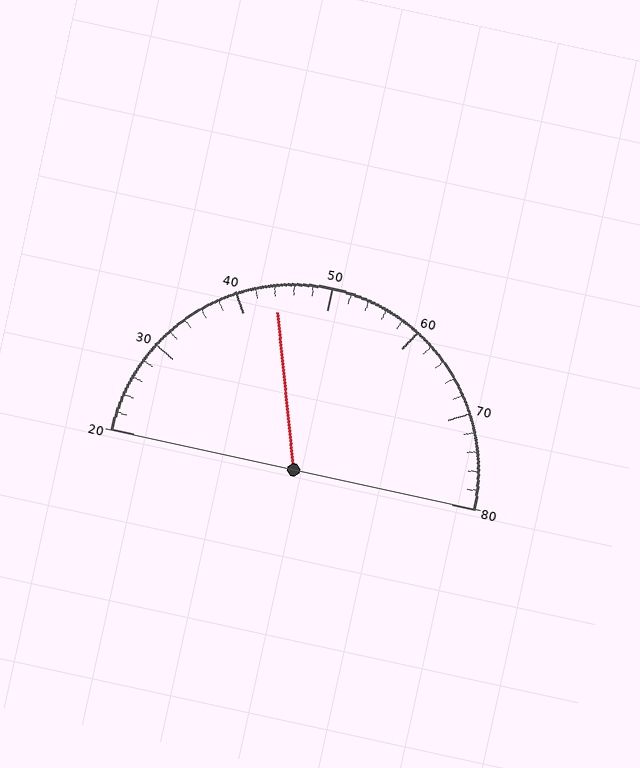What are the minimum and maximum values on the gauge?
The gauge ranges from 20 to 80.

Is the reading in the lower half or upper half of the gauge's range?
The reading is in the lower half of the range (20 to 80).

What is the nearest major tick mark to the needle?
The nearest major tick mark is 40.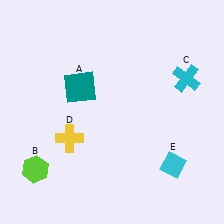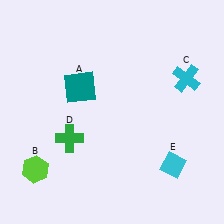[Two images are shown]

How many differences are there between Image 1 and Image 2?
There is 1 difference between the two images.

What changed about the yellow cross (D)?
In Image 1, D is yellow. In Image 2, it changed to green.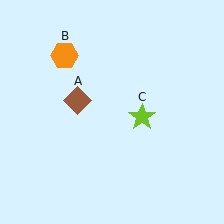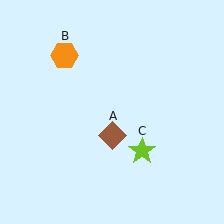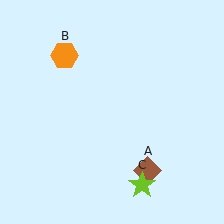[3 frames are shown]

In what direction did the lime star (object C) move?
The lime star (object C) moved down.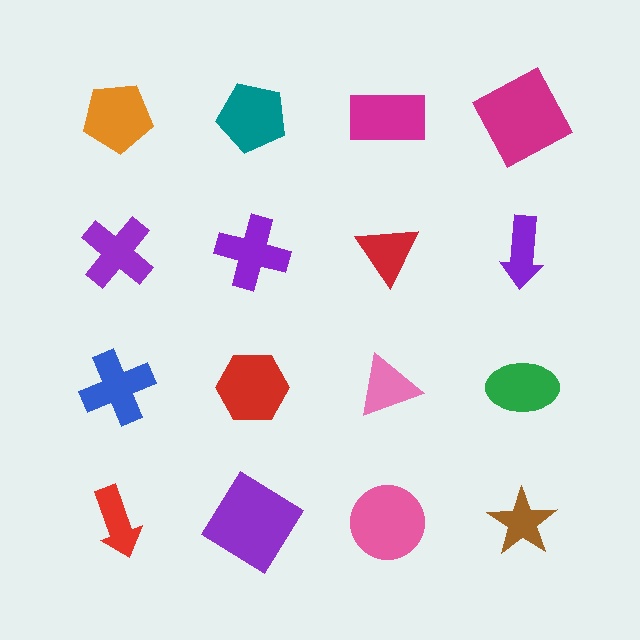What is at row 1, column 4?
A magenta square.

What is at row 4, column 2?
A purple diamond.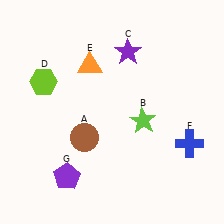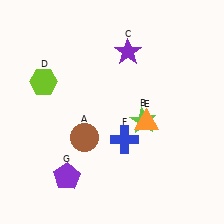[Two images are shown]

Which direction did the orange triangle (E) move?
The orange triangle (E) moved right.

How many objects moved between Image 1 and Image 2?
2 objects moved between the two images.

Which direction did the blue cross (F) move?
The blue cross (F) moved left.